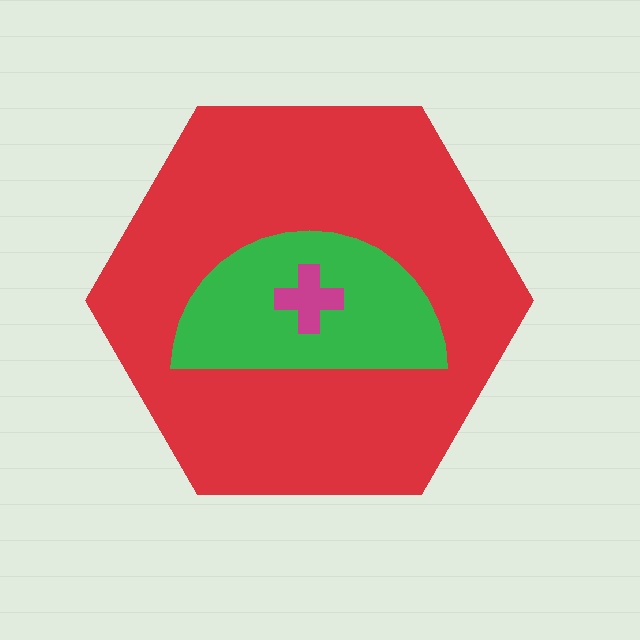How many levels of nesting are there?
3.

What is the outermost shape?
The red hexagon.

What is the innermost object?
The magenta cross.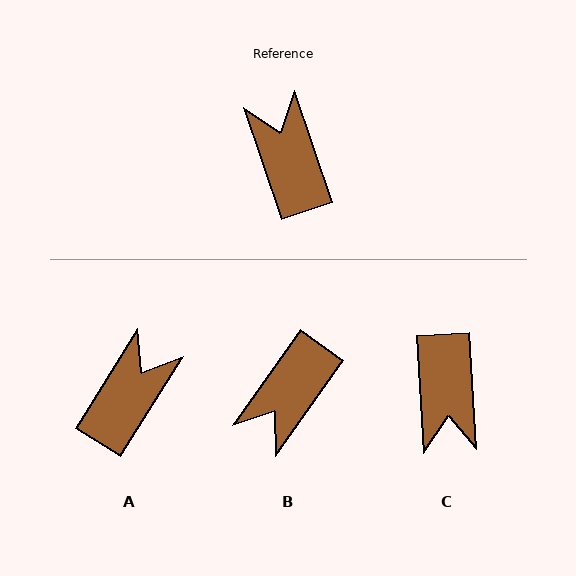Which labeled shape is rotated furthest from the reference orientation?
C, about 165 degrees away.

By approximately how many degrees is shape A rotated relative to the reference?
Approximately 51 degrees clockwise.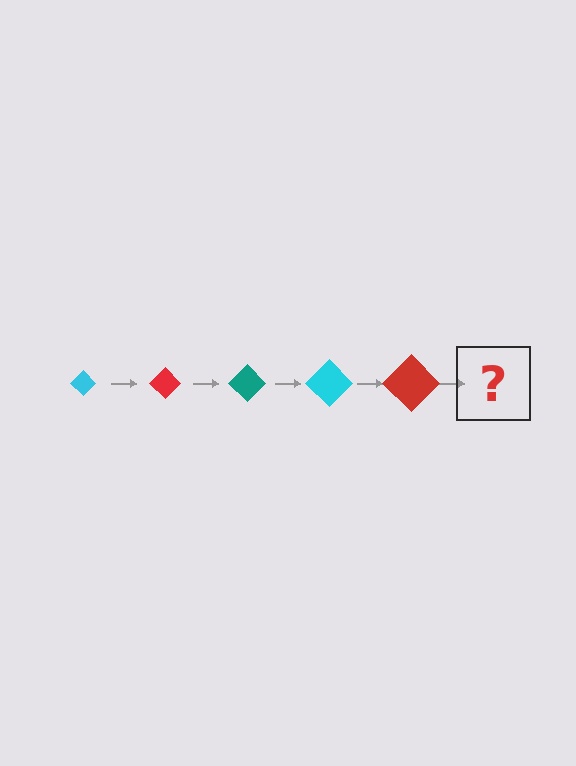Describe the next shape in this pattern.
It should be a teal diamond, larger than the previous one.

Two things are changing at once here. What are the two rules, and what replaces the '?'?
The two rules are that the diamond grows larger each step and the color cycles through cyan, red, and teal. The '?' should be a teal diamond, larger than the previous one.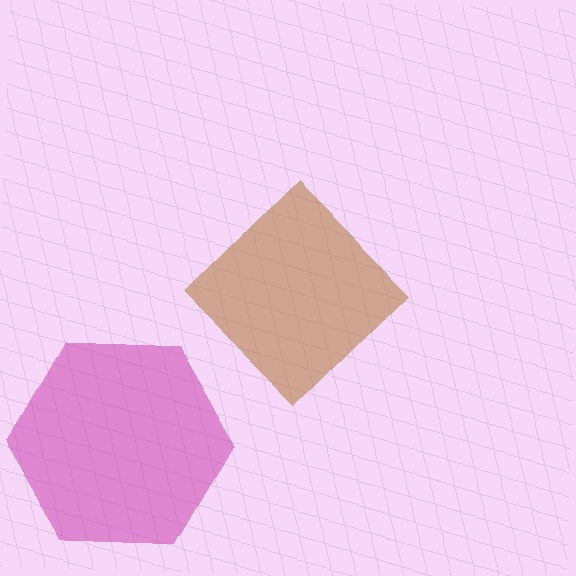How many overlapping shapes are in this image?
There are 2 overlapping shapes in the image.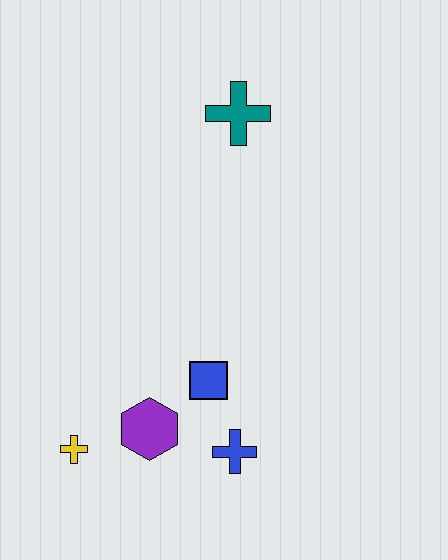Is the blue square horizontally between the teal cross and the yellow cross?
Yes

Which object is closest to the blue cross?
The blue square is closest to the blue cross.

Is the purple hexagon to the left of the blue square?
Yes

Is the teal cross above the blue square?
Yes